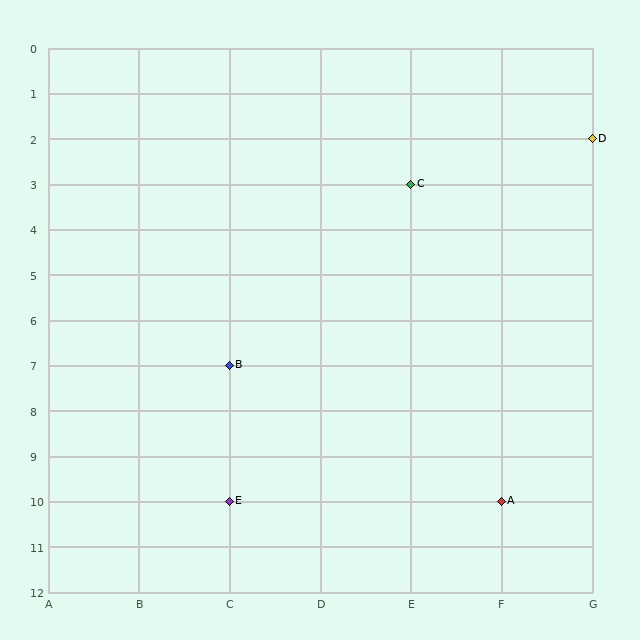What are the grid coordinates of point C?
Point C is at grid coordinates (E, 3).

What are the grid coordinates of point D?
Point D is at grid coordinates (G, 2).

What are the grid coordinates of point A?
Point A is at grid coordinates (F, 10).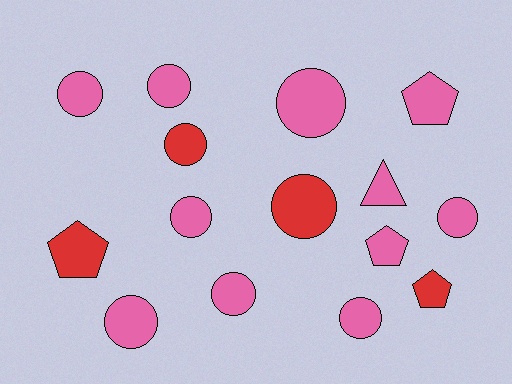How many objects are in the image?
There are 15 objects.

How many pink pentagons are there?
There are 2 pink pentagons.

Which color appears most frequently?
Pink, with 11 objects.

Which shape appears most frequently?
Circle, with 10 objects.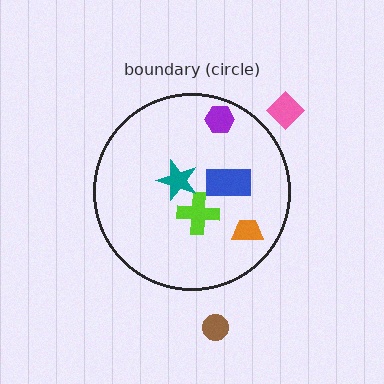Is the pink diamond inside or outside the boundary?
Outside.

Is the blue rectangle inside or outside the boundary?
Inside.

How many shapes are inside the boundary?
5 inside, 2 outside.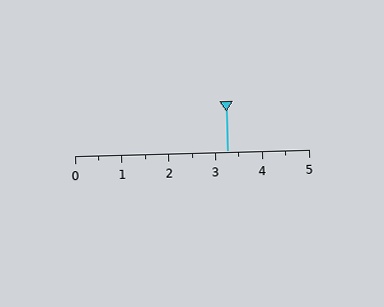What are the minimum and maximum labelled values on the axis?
The axis runs from 0 to 5.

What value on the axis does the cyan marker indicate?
The marker indicates approximately 3.2.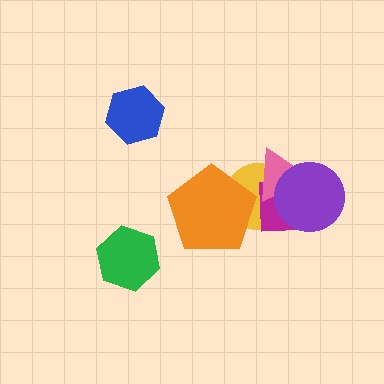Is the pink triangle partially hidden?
Yes, it is partially covered by another shape.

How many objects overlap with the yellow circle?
4 objects overlap with the yellow circle.